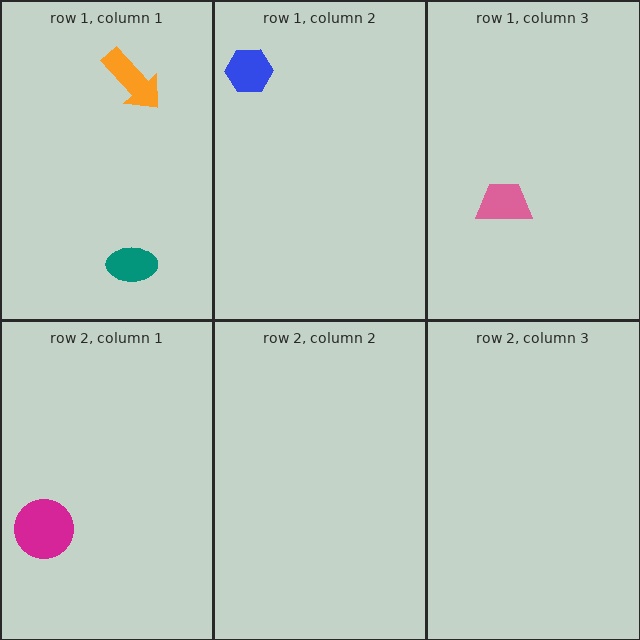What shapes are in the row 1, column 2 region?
The blue hexagon.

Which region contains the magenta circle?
The row 2, column 1 region.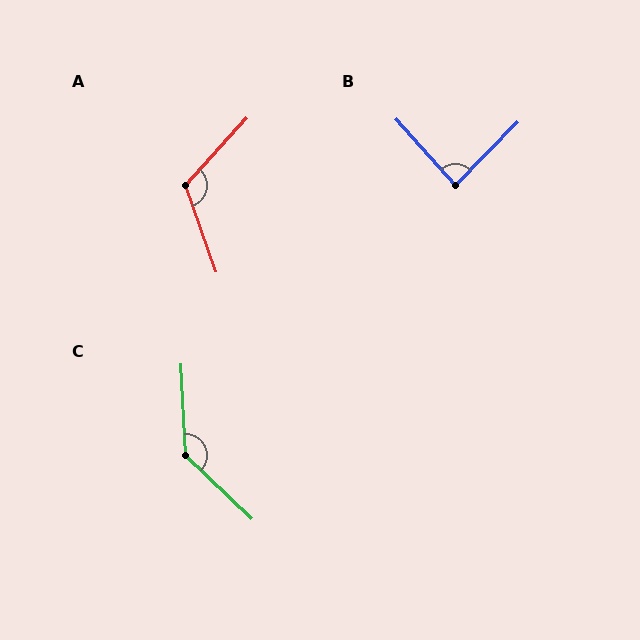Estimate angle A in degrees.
Approximately 118 degrees.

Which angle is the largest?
C, at approximately 136 degrees.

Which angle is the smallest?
B, at approximately 87 degrees.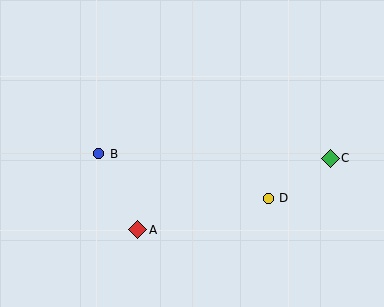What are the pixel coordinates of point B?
Point B is at (99, 154).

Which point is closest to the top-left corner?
Point B is closest to the top-left corner.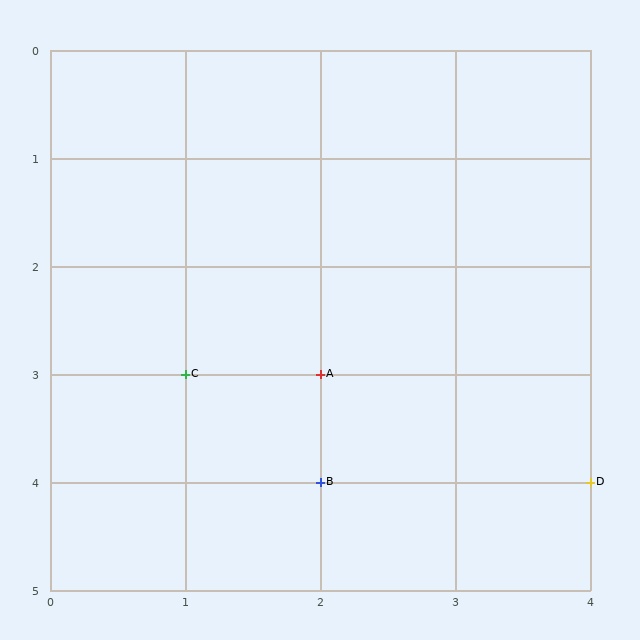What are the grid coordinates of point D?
Point D is at grid coordinates (4, 4).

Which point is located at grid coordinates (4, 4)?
Point D is at (4, 4).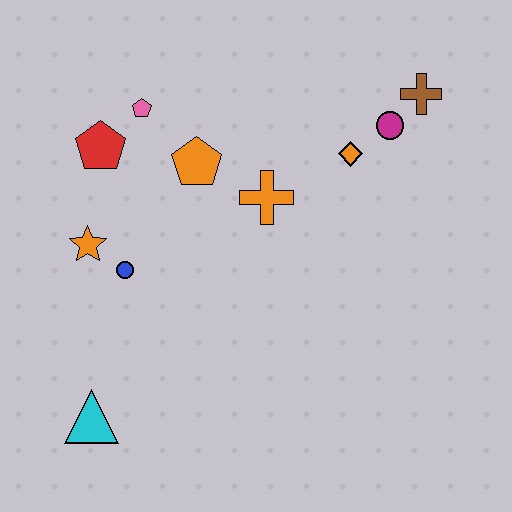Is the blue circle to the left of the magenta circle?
Yes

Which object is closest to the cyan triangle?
The blue circle is closest to the cyan triangle.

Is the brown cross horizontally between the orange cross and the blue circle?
No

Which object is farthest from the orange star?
The brown cross is farthest from the orange star.